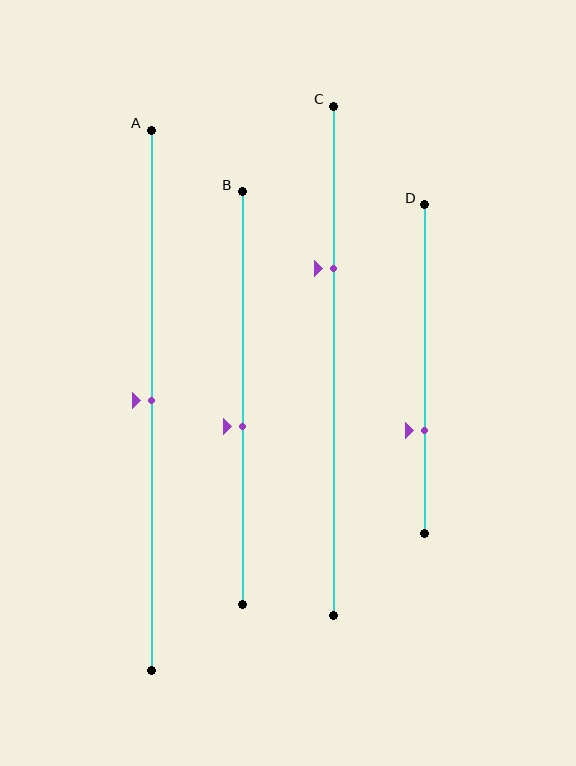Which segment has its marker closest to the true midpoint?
Segment A has its marker closest to the true midpoint.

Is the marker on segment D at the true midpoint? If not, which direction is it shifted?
No, the marker on segment D is shifted downward by about 19% of the segment length.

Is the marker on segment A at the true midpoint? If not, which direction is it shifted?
Yes, the marker on segment A is at the true midpoint.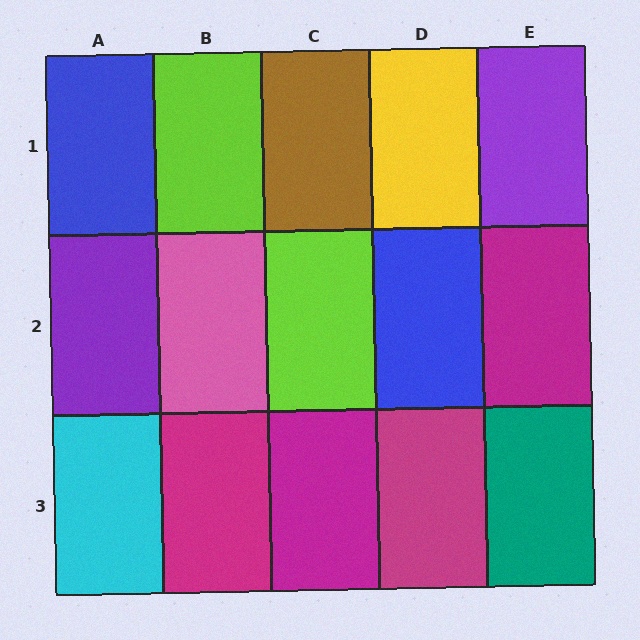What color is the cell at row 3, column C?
Magenta.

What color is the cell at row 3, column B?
Magenta.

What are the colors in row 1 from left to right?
Blue, lime, brown, yellow, purple.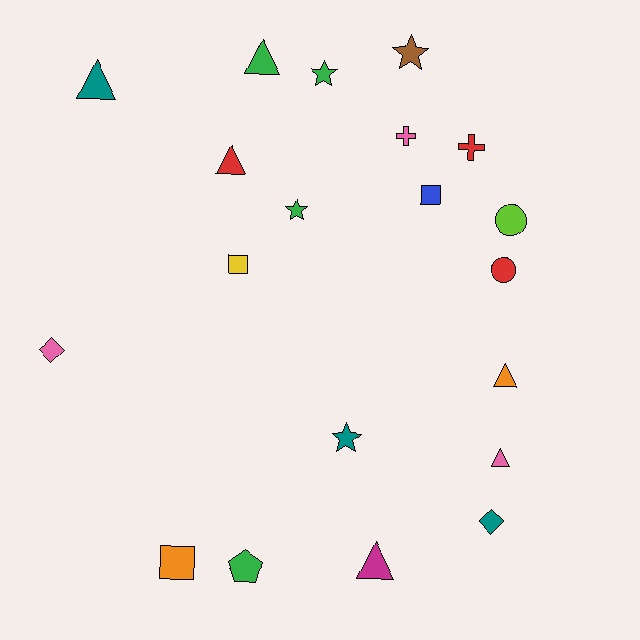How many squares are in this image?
There are 3 squares.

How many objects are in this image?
There are 20 objects.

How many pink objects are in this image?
There are 3 pink objects.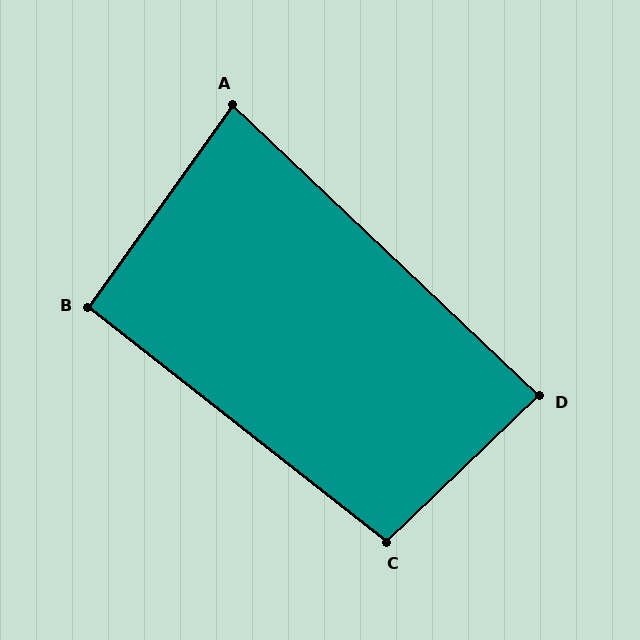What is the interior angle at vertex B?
Approximately 93 degrees (approximately right).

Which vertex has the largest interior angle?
C, at approximately 98 degrees.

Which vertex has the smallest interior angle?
A, at approximately 82 degrees.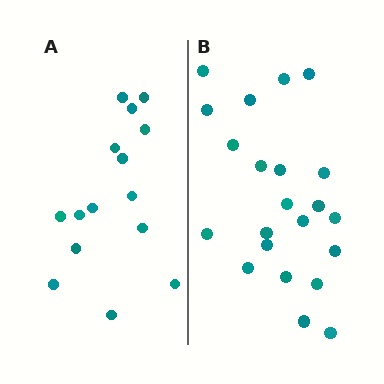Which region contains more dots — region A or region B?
Region B (the right region) has more dots.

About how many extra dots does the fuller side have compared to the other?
Region B has roughly 8 or so more dots than region A.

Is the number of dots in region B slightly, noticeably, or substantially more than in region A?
Region B has substantially more. The ratio is roughly 1.5 to 1.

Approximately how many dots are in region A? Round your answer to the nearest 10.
About 20 dots. (The exact count is 15, which rounds to 20.)